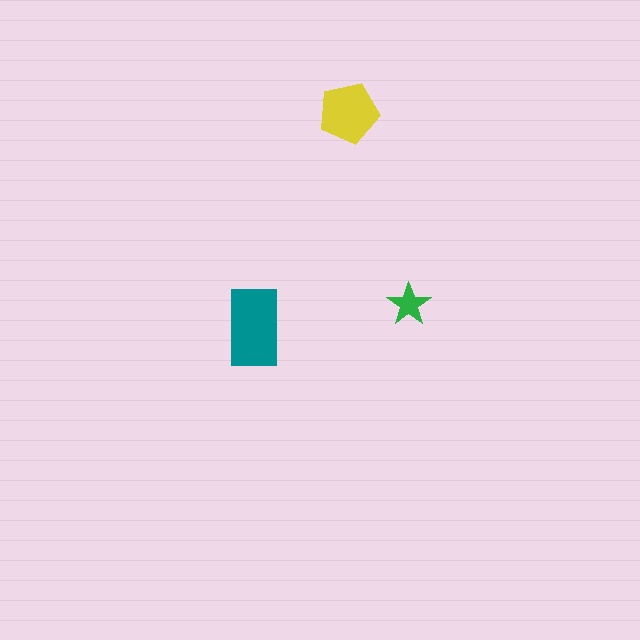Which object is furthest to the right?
The green star is rightmost.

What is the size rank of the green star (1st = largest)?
3rd.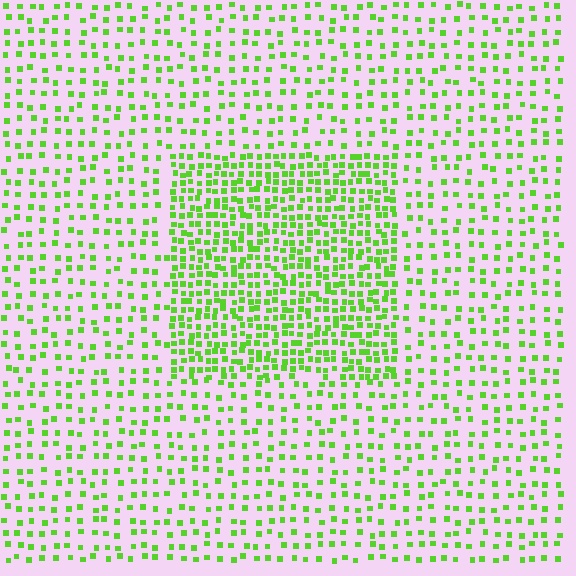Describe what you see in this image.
The image contains small lime elements arranged at two different densities. A rectangle-shaped region is visible where the elements are more densely packed than the surrounding area.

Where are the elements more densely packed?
The elements are more densely packed inside the rectangle boundary.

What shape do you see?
I see a rectangle.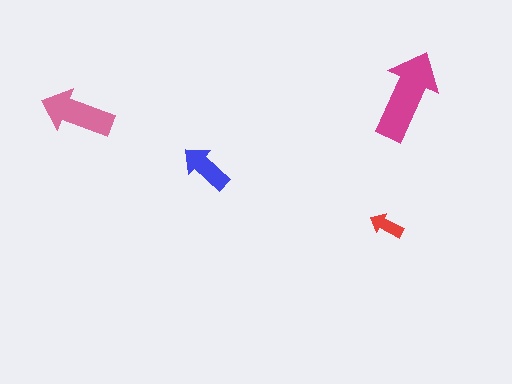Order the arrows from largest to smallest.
the magenta one, the pink one, the blue one, the red one.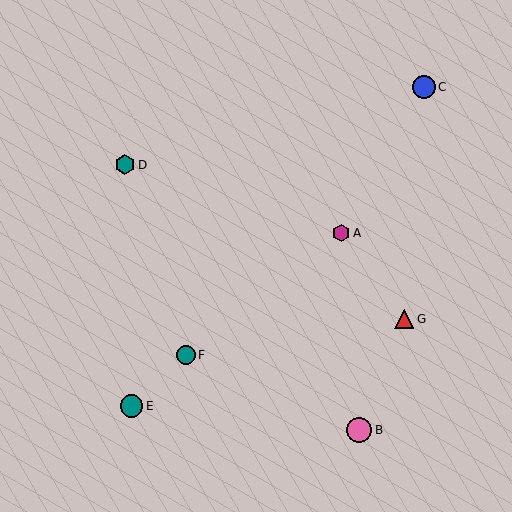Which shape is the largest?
The pink circle (labeled B) is the largest.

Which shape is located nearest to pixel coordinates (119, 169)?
The teal hexagon (labeled D) at (125, 165) is nearest to that location.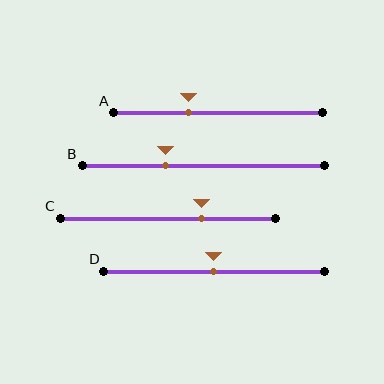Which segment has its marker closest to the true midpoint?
Segment D has its marker closest to the true midpoint.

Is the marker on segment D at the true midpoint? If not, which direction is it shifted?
Yes, the marker on segment D is at the true midpoint.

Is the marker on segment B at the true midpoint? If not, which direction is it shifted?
No, the marker on segment B is shifted to the left by about 16% of the segment length.